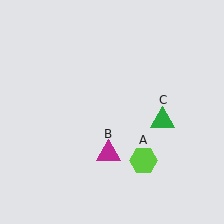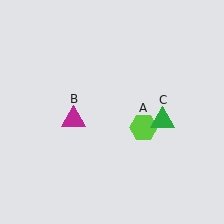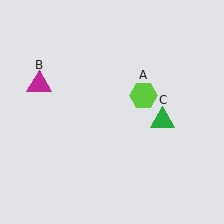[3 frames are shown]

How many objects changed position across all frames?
2 objects changed position: lime hexagon (object A), magenta triangle (object B).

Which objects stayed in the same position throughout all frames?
Green triangle (object C) remained stationary.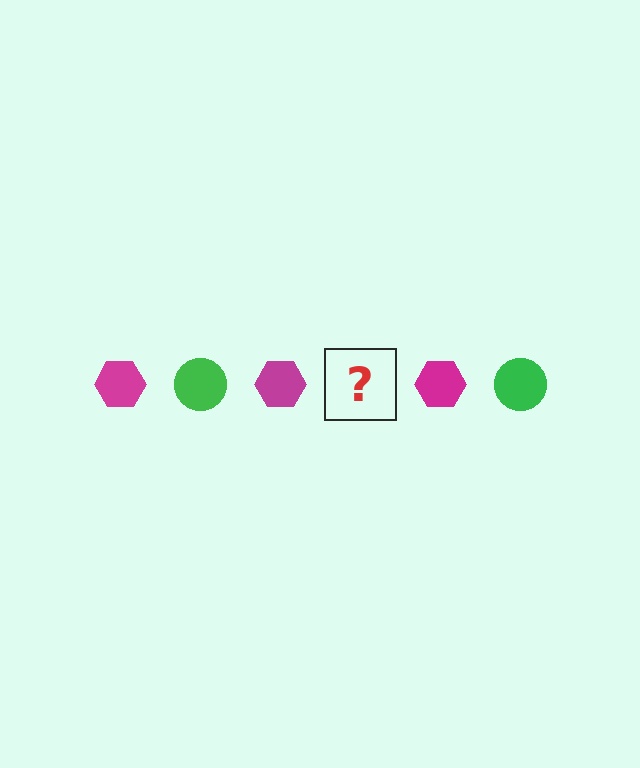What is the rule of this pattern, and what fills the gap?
The rule is that the pattern alternates between magenta hexagon and green circle. The gap should be filled with a green circle.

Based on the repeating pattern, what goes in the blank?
The blank should be a green circle.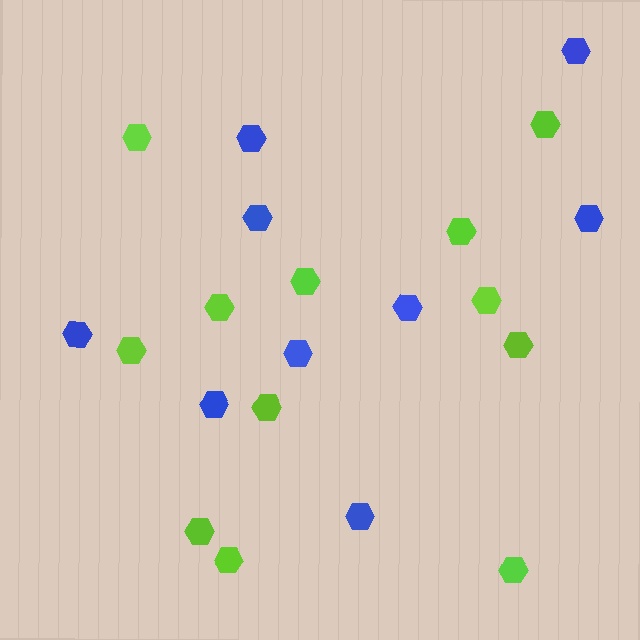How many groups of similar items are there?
There are 2 groups: one group of lime hexagons (12) and one group of blue hexagons (9).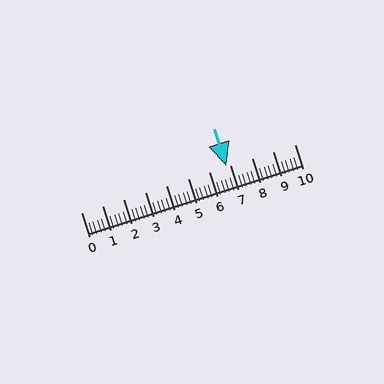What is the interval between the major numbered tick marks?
The major tick marks are spaced 1 units apart.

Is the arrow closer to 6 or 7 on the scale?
The arrow is closer to 7.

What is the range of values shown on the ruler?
The ruler shows values from 0 to 10.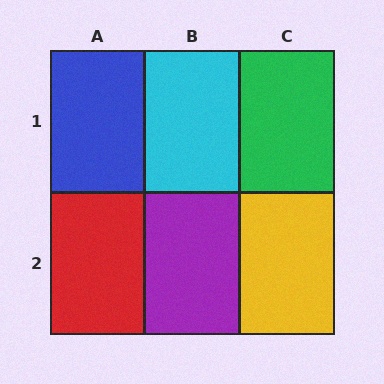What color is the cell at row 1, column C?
Green.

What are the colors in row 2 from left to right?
Red, purple, yellow.